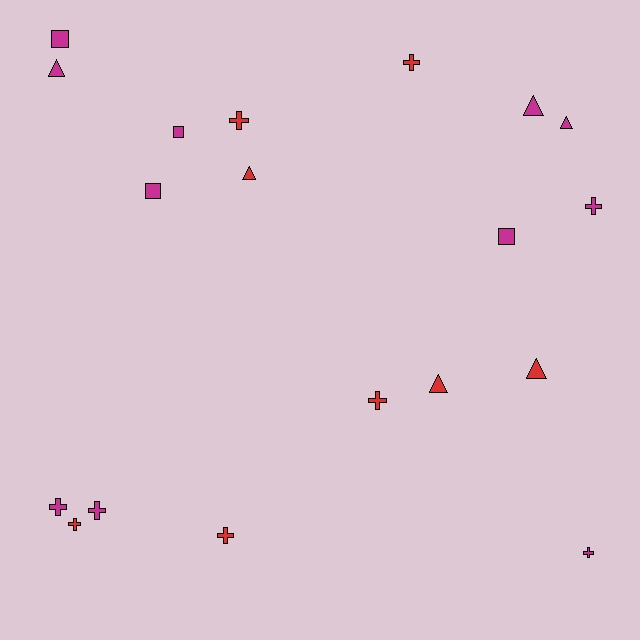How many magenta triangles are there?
There are 3 magenta triangles.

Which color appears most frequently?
Magenta, with 11 objects.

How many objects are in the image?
There are 19 objects.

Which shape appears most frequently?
Cross, with 9 objects.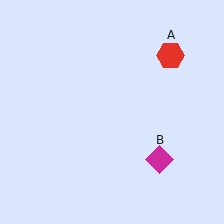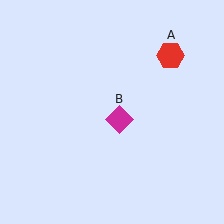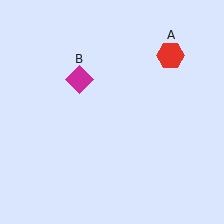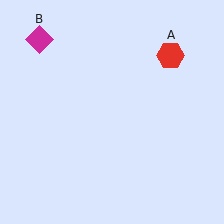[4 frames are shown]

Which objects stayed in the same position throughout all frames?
Red hexagon (object A) remained stationary.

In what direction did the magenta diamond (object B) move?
The magenta diamond (object B) moved up and to the left.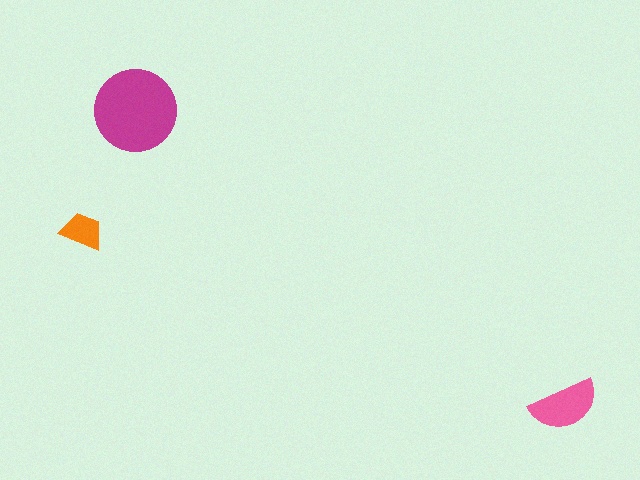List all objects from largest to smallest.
The magenta circle, the pink semicircle, the orange trapezoid.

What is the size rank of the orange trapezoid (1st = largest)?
3rd.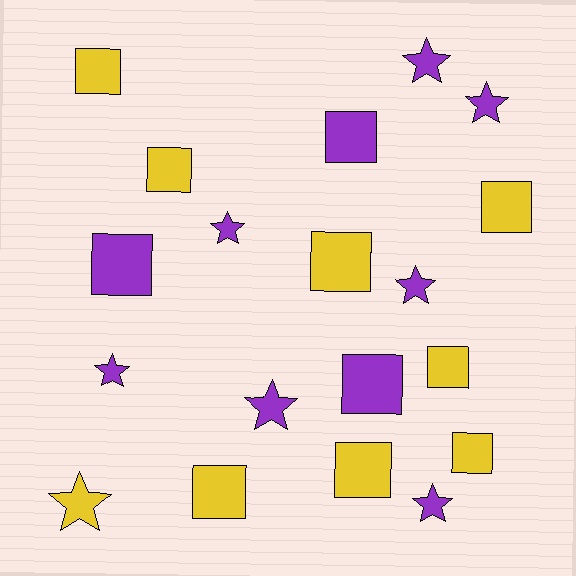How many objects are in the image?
There are 19 objects.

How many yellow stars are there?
There is 1 yellow star.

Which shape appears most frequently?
Square, with 11 objects.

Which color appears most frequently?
Purple, with 10 objects.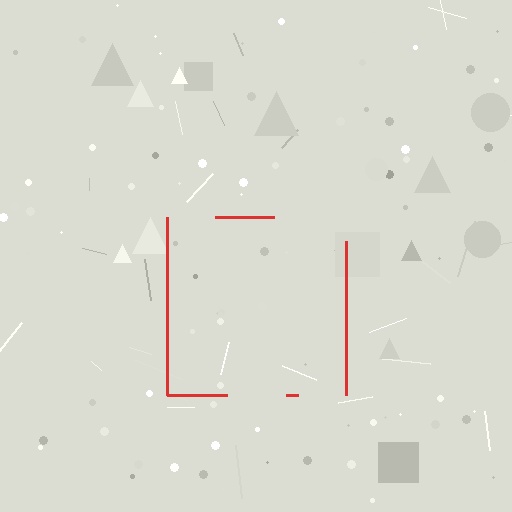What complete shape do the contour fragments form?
The contour fragments form a square.